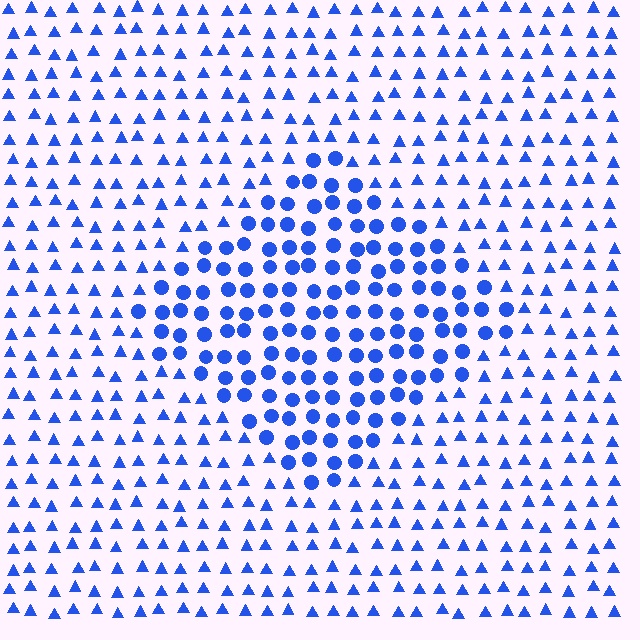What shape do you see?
I see a diamond.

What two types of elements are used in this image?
The image uses circles inside the diamond region and triangles outside it.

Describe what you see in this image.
The image is filled with small blue elements arranged in a uniform grid. A diamond-shaped region contains circles, while the surrounding area contains triangles. The boundary is defined purely by the change in element shape.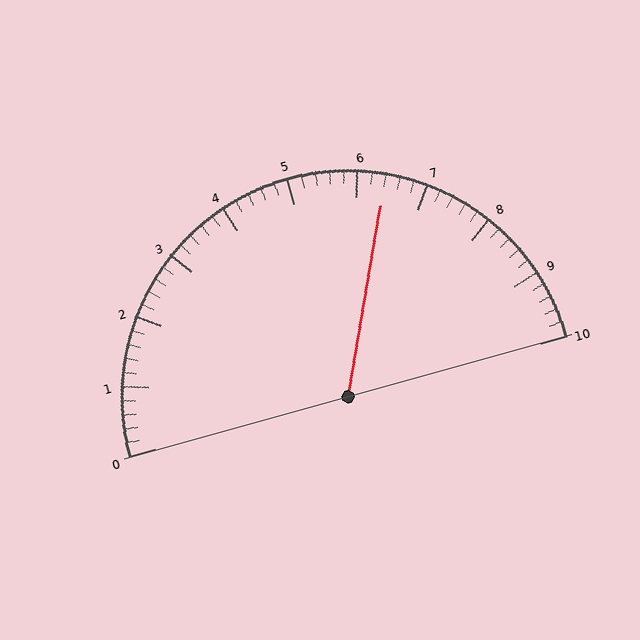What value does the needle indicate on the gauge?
The needle indicates approximately 6.4.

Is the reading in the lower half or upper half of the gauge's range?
The reading is in the upper half of the range (0 to 10).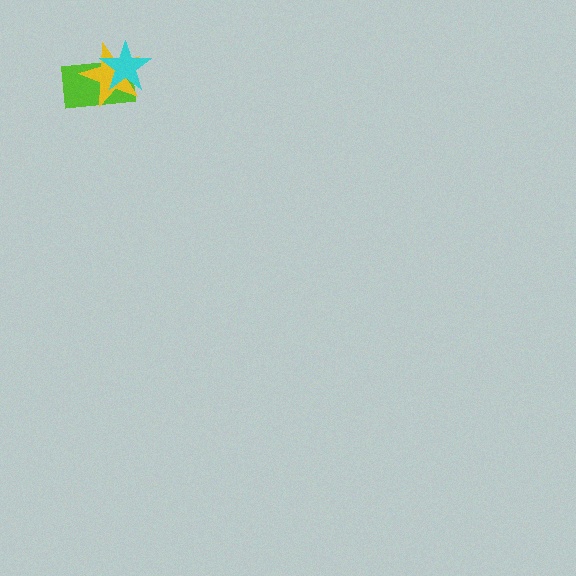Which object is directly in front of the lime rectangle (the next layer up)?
The yellow star is directly in front of the lime rectangle.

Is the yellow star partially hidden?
Yes, it is partially covered by another shape.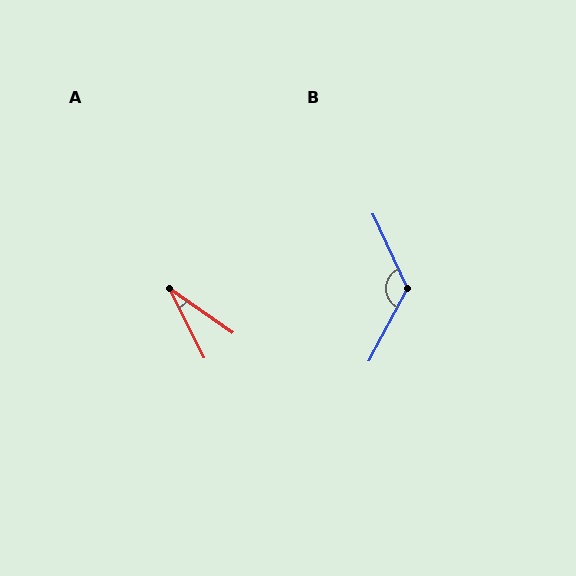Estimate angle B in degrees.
Approximately 127 degrees.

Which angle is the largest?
B, at approximately 127 degrees.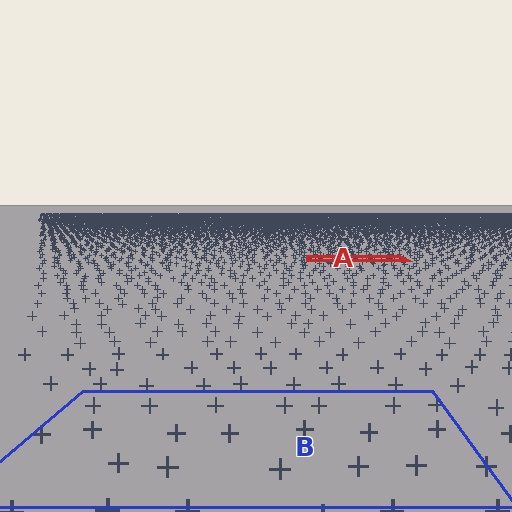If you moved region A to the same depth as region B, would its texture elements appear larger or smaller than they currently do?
They would appear larger. At a closer depth, the same texture elements are projected at a bigger on-screen size.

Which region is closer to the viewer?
Region B is closer. The texture elements there are larger and more spread out.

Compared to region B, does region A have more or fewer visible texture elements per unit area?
Region A has more texture elements per unit area — they are packed more densely because it is farther away.